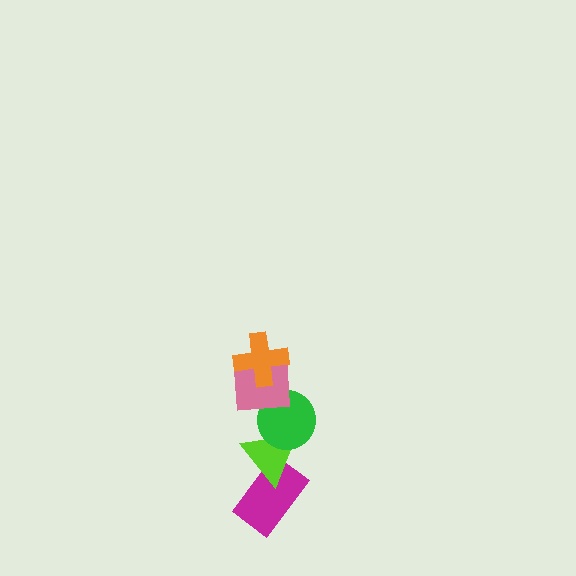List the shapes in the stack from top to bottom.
From top to bottom: the orange cross, the pink square, the green circle, the lime triangle, the magenta rectangle.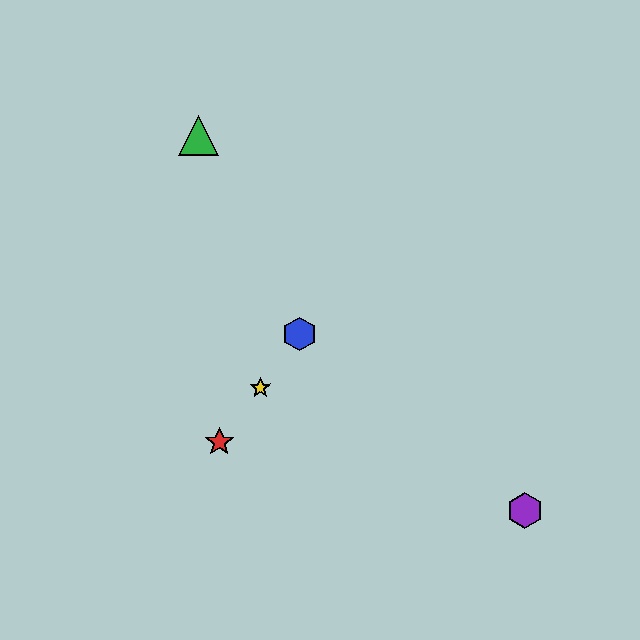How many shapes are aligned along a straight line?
3 shapes (the red star, the blue hexagon, the yellow star) are aligned along a straight line.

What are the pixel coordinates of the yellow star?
The yellow star is at (260, 388).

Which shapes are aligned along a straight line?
The red star, the blue hexagon, the yellow star are aligned along a straight line.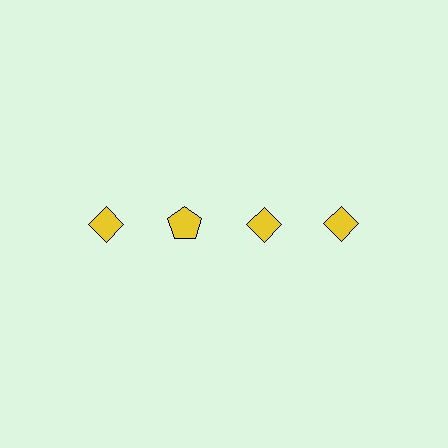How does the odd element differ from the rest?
It has a different shape: pentagon instead of diamond.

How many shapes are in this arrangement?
There are 4 shapes arranged in a grid pattern.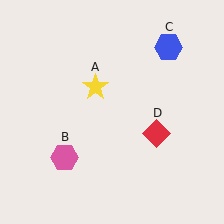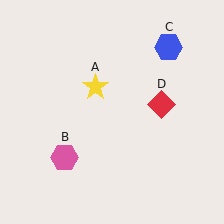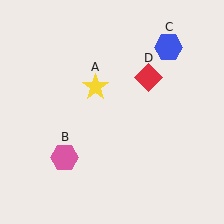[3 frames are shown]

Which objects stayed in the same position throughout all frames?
Yellow star (object A) and pink hexagon (object B) and blue hexagon (object C) remained stationary.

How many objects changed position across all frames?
1 object changed position: red diamond (object D).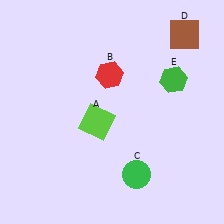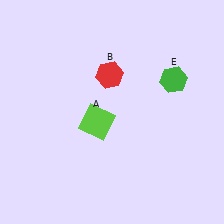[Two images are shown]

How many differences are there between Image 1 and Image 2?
There are 2 differences between the two images.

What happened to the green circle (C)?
The green circle (C) was removed in Image 2. It was in the bottom-right area of Image 1.